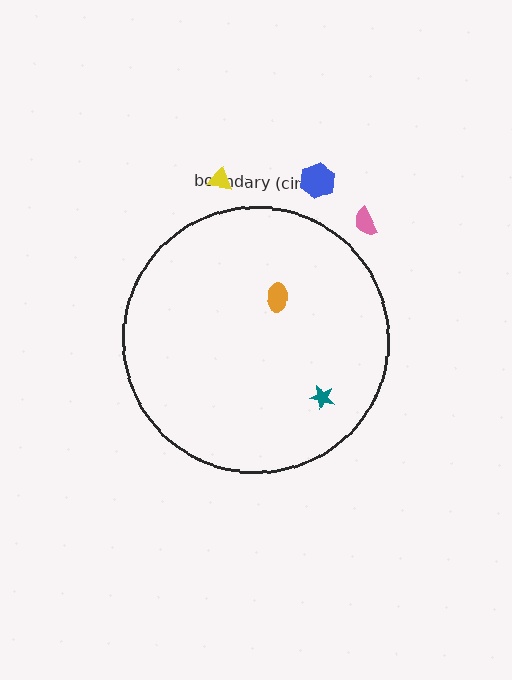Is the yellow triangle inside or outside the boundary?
Outside.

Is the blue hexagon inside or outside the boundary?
Outside.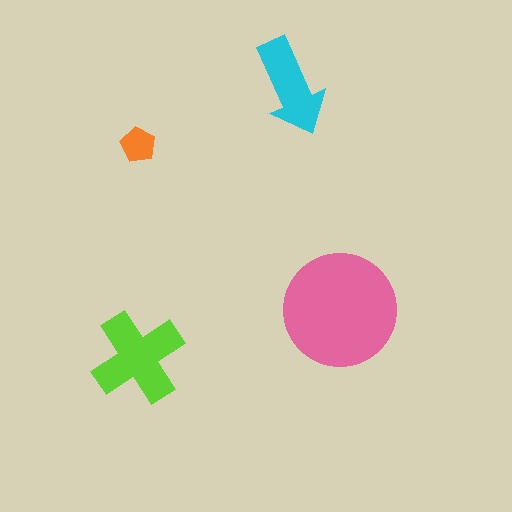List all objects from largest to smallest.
The pink circle, the lime cross, the cyan arrow, the orange pentagon.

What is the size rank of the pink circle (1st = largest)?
1st.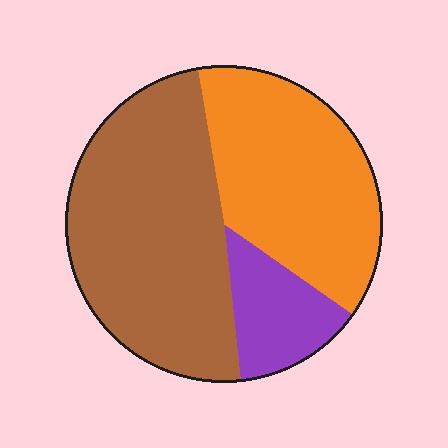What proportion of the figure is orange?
Orange takes up about three eighths (3/8) of the figure.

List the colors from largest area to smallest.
From largest to smallest: brown, orange, purple.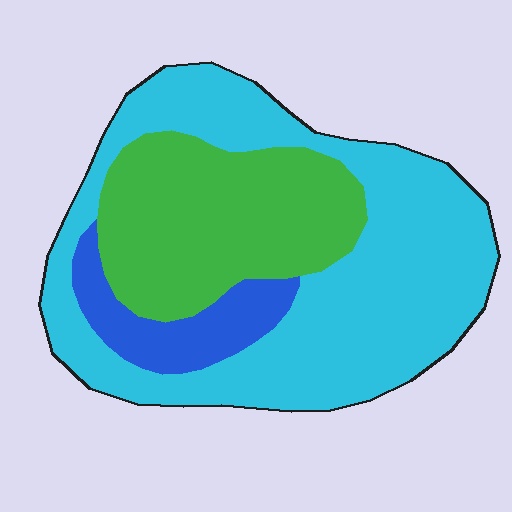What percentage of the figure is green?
Green takes up about one third (1/3) of the figure.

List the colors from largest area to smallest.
From largest to smallest: cyan, green, blue.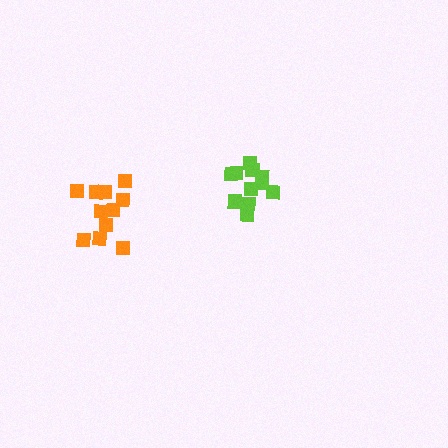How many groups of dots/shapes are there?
There are 2 groups.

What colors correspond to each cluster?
The clusters are colored: lime, orange.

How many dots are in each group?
Group 1: 12 dots, Group 2: 11 dots (23 total).